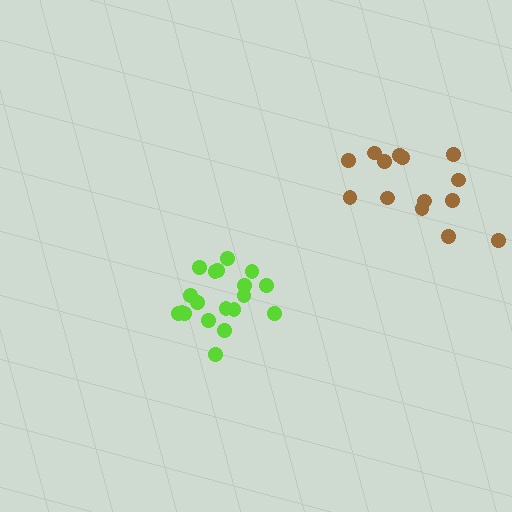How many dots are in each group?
Group 1: 19 dots, Group 2: 14 dots (33 total).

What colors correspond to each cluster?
The clusters are colored: lime, brown.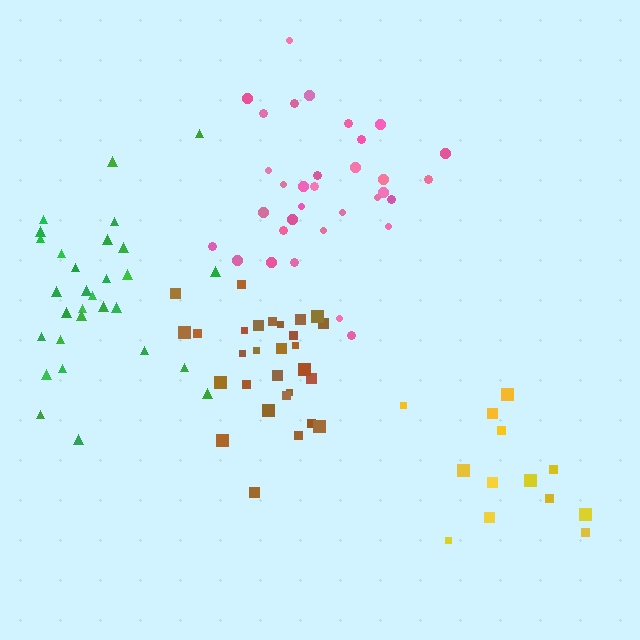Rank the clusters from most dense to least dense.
brown, pink, green, yellow.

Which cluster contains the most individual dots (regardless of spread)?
Pink (34).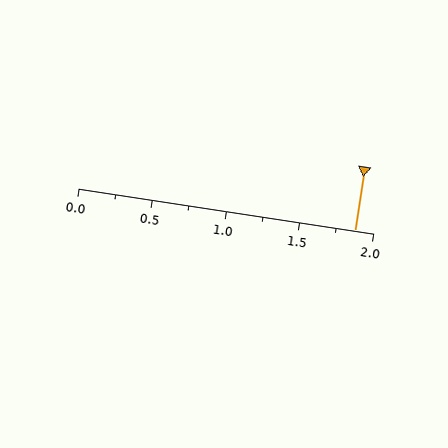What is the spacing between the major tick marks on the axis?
The major ticks are spaced 0.5 apart.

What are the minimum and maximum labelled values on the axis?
The axis runs from 0.0 to 2.0.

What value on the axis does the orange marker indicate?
The marker indicates approximately 1.88.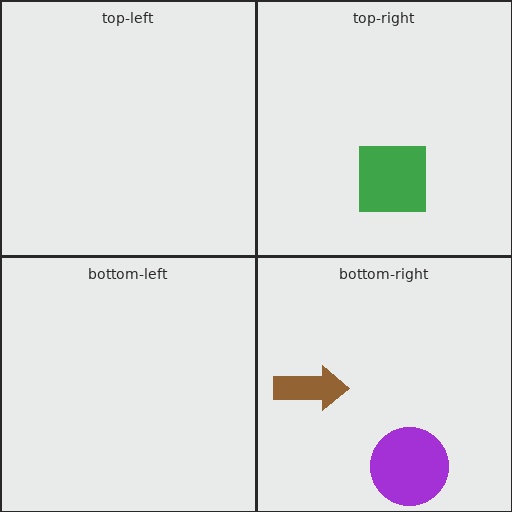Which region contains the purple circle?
The bottom-right region.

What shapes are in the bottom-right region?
The purple circle, the brown arrow.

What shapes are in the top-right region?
The green square.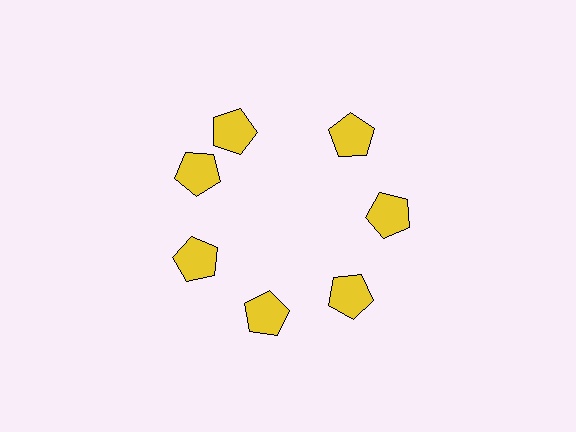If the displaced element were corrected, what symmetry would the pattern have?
It would have 7-fold rotational symmetry — the pattern would map onto itself every 51 degrees.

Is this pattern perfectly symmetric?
No. The 7 yellow pentagons are arranged in a ring, but one element near the 12 o'clock position is rotated out of alignment along the ring, breaking the 7-fold rotational symmetry.